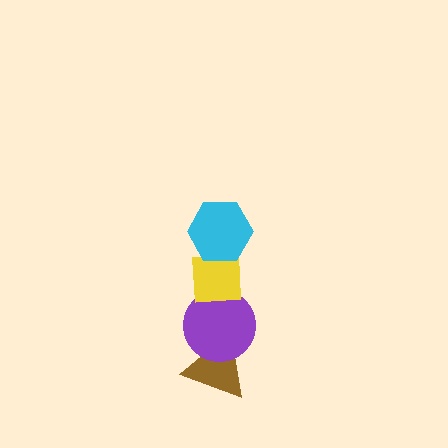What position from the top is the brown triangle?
The brown triangle is 4th from the top.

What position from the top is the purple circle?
The purple circle is 3rd from the top.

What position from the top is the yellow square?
The yellow square is 2nd from the top.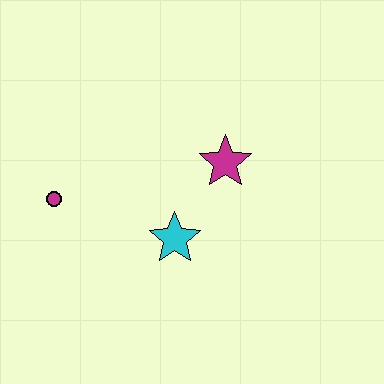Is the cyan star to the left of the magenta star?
Yes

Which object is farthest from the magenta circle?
The magenta star is farthest from the magenta circle.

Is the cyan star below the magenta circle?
Yes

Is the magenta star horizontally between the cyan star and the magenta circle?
No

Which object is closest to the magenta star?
The cyan star is closest to the magenta star.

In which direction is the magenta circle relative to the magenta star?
The magenta circle is to the left of the magenta star.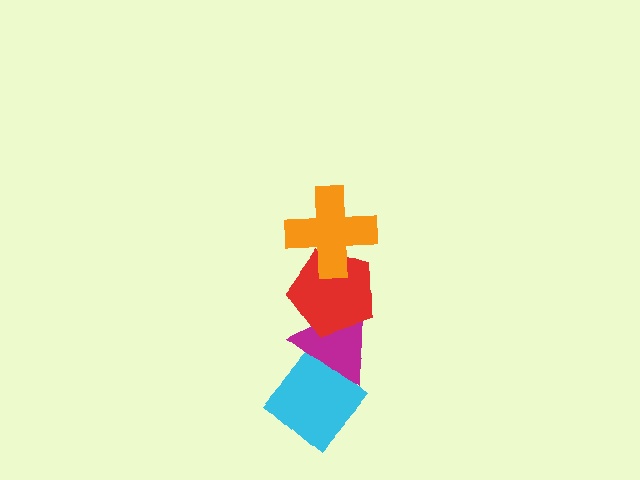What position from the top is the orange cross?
The orange cross is 1st from the top.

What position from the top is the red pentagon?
The red pentagon is 2nd from the top.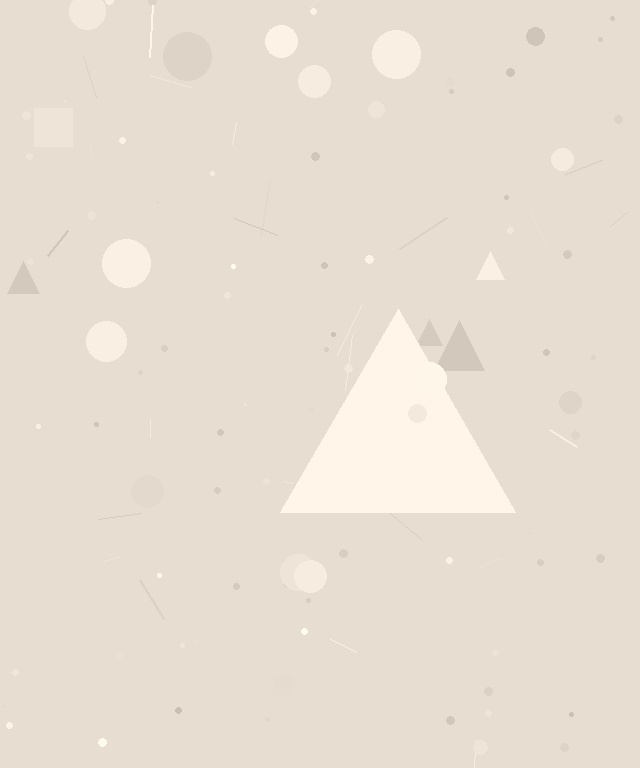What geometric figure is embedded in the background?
A triangle is embedded in the background.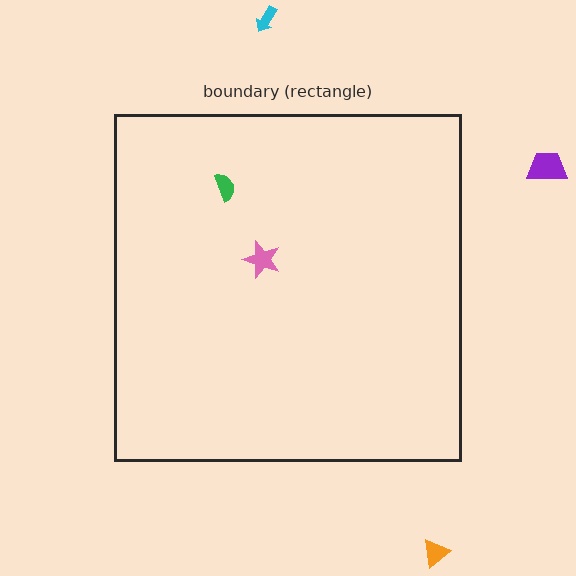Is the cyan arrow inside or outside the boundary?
Outside.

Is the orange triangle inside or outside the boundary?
Outside.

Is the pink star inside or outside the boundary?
Inside.